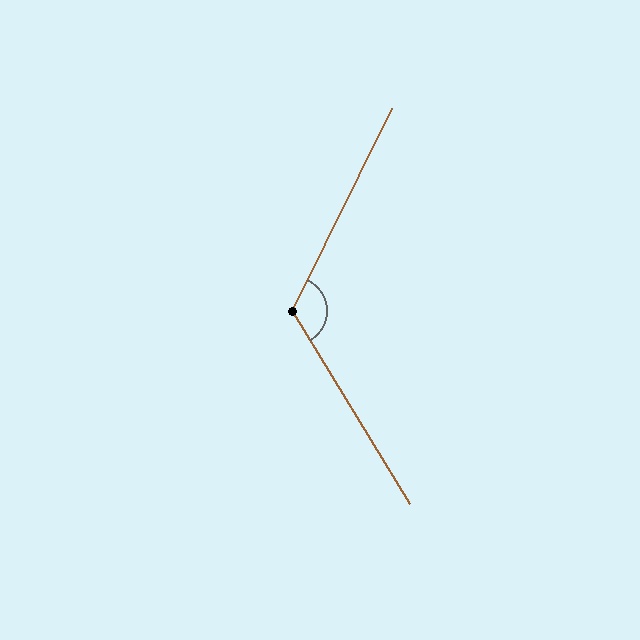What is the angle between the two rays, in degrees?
Approximately 123 degrees.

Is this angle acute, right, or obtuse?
It is obtuse.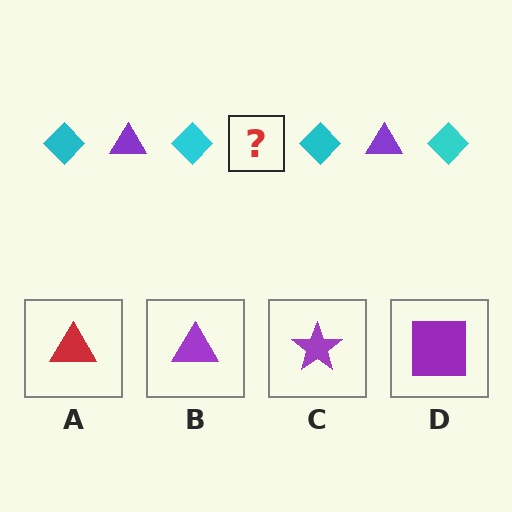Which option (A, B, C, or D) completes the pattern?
B.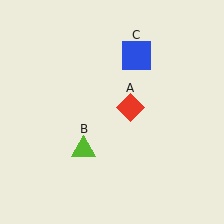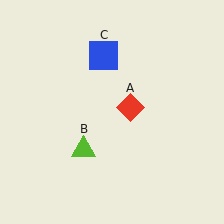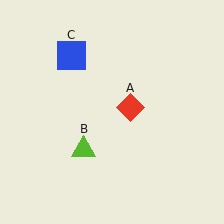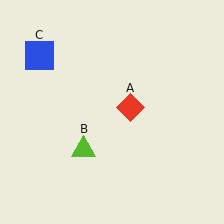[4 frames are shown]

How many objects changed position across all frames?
1 object changed position: blue square (object C).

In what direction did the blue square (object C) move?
The blue square (object C) moved left.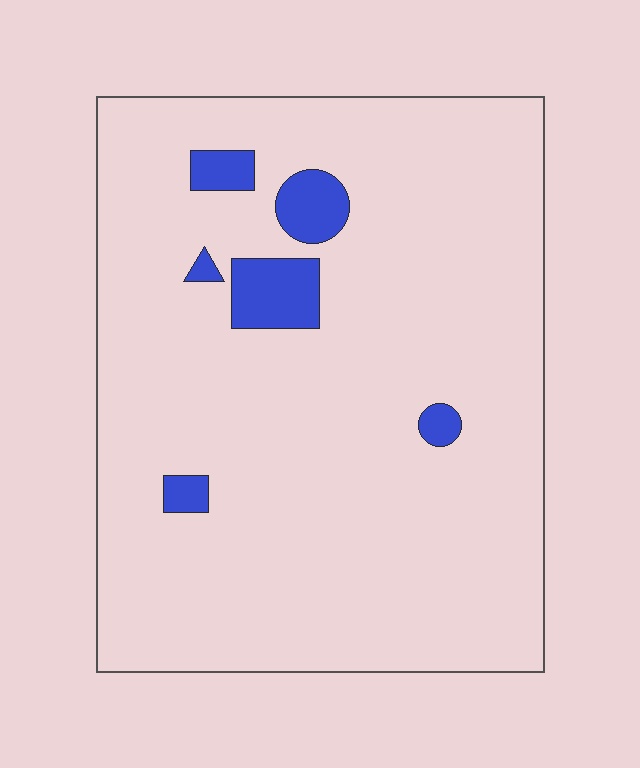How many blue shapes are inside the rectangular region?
6.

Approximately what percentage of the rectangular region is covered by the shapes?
Approximately 5%.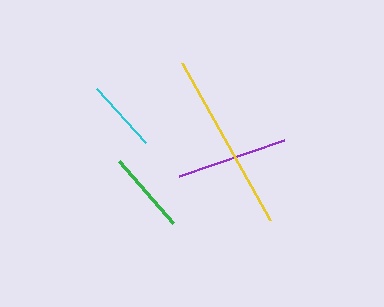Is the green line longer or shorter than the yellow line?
The yellow line is longer than the green line.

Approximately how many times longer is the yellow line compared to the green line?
The yellow line is approximately 2.2 times the length of the green line.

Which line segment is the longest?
The yellow line is the longest at approximately 180 pixels.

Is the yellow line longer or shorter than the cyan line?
The yellow line is longer than the cyan line.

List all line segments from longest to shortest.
From longest to shortest: yellow, purple, green, cyan.